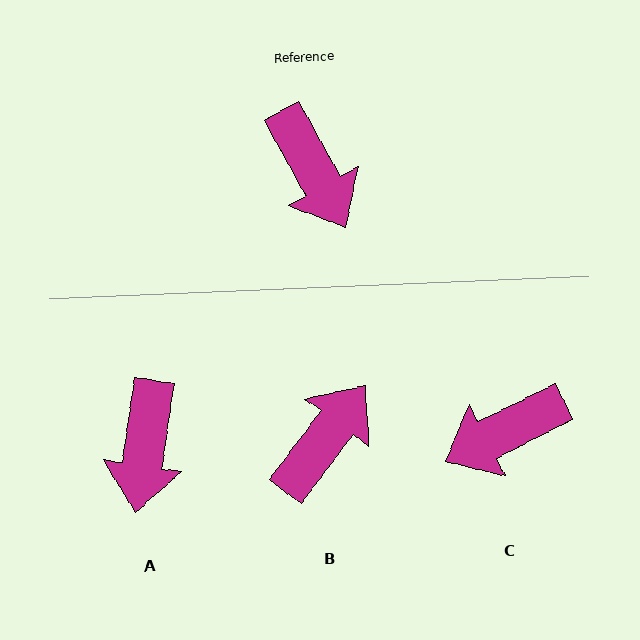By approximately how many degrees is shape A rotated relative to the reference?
Approximately 37 degrees clockwise.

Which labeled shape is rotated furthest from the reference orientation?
B, about 114 degrees away.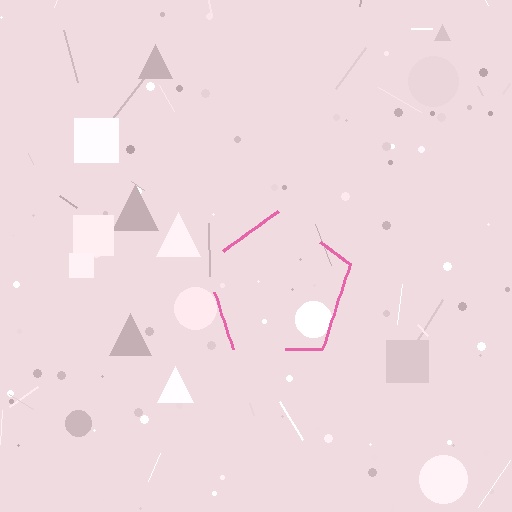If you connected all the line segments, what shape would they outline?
They would outline a pentagon.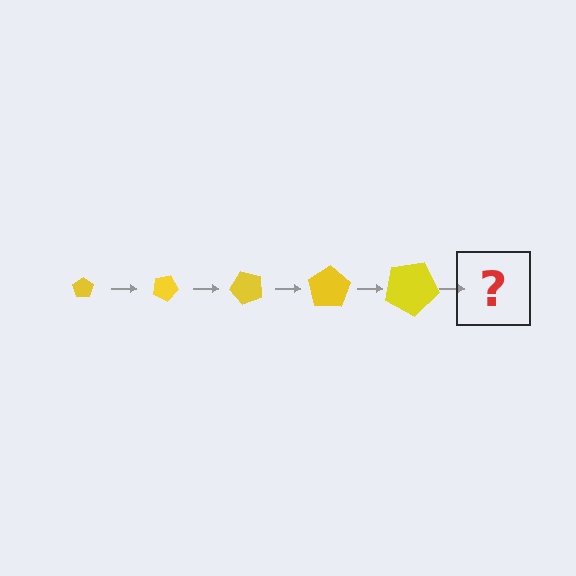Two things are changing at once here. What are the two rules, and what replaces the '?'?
The two rules are that the pentagon grows larger each step and it rotates 25 degrees each step. The '?' should be a pentagon, larger than the previous one and rotated 125 degrees from the start.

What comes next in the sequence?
The next element should be a pentagon, larger than the previous one and rotated 125 degrees from the start.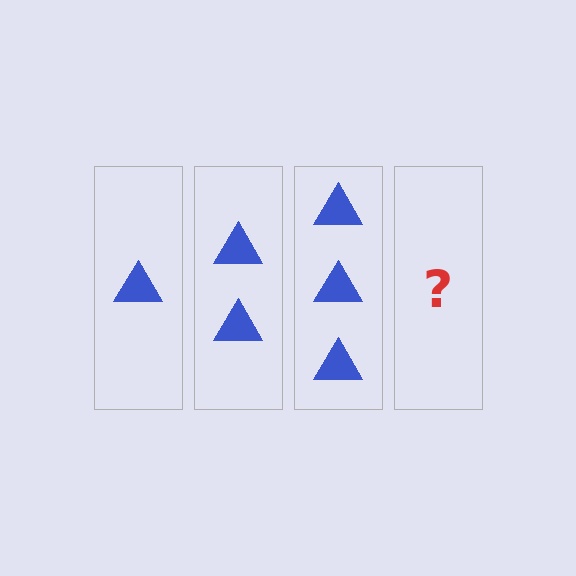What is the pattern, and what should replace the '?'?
The pattern is that each step adds one more triangle. The '?' should be 4 triangles.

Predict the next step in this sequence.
The next step is 4 triangles.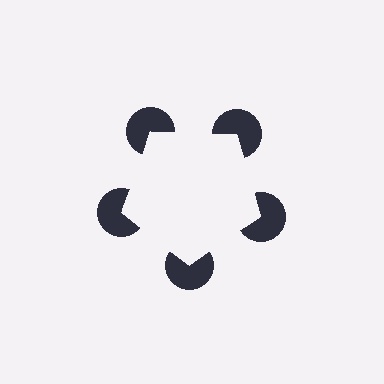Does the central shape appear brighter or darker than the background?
It typically appears slightly brighter than the background, even though no actual brightness change is drawn.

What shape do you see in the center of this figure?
An illusory pentagon — its edges are inferred from the aligned wedge cuts in the pac-man discs, not physically drawn.